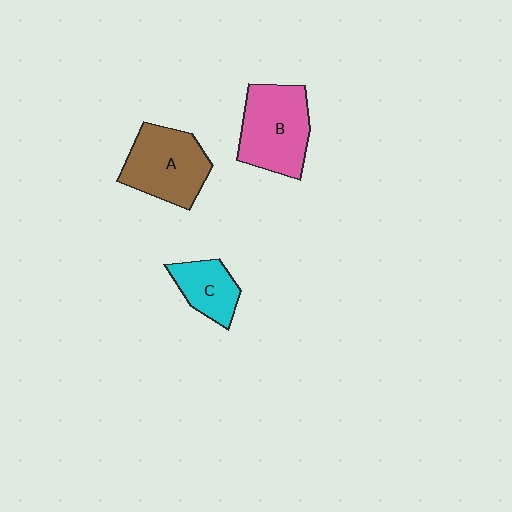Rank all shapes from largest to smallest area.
From largest to smallest: B (pink), A (brown), C (cyan).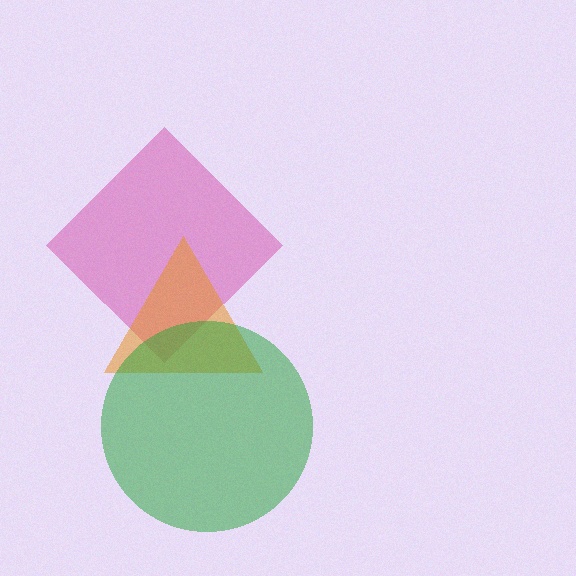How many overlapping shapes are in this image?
There are 3 overlapping shapes in the image.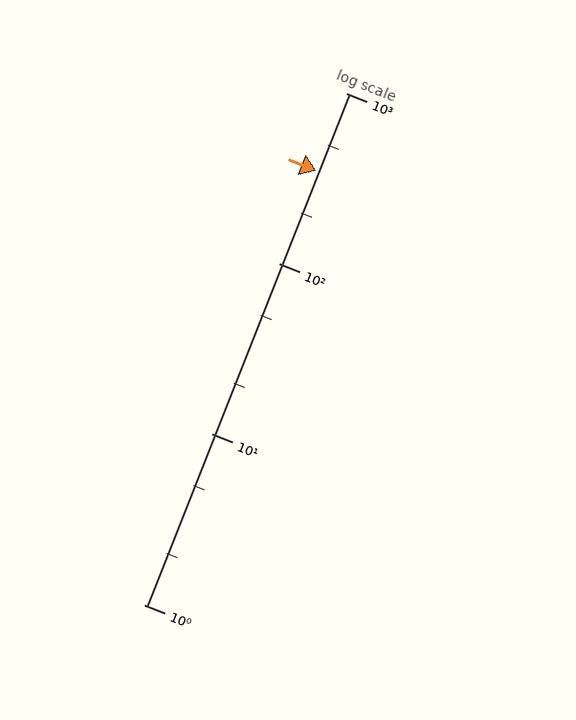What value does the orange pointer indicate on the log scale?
The pointer indicates approximately 350.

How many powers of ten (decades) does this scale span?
The scale spans 3 decades, from 1 to 1000.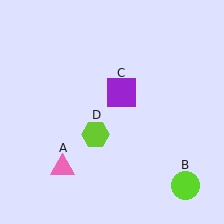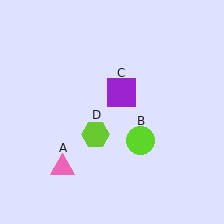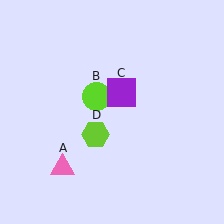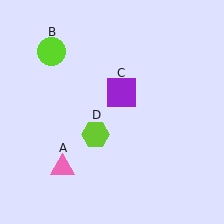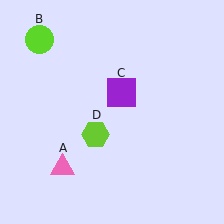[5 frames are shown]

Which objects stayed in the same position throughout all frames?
Pink triangle (object A) and purple square (object C) and lime hexagon (object D) remained stationary.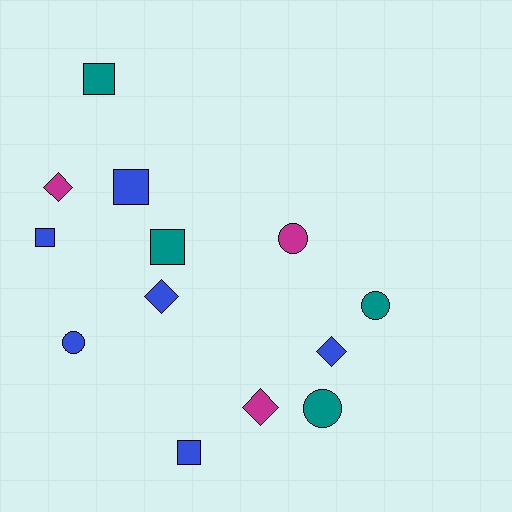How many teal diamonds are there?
There are no teal diamonds.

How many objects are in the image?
There are 13 objects.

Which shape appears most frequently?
Square, with 5 objects.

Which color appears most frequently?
Blue, with 6 objects.